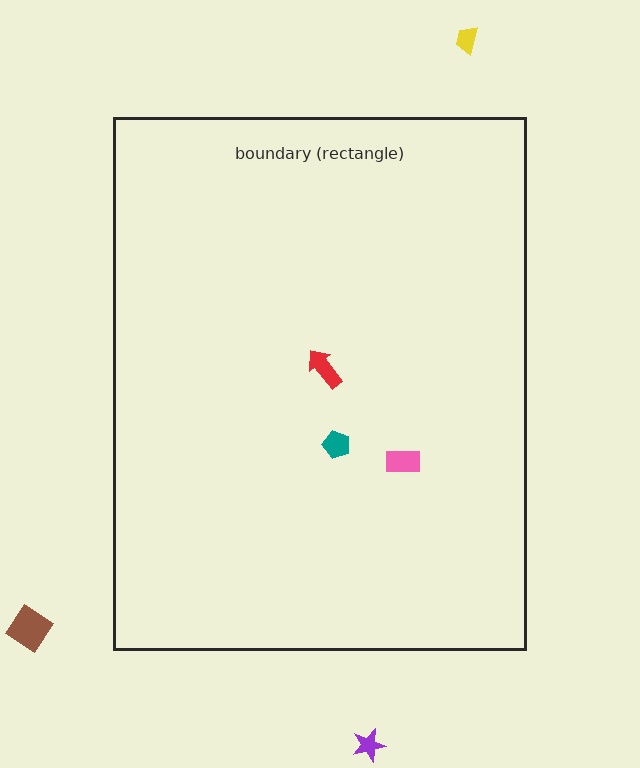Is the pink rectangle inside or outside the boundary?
Inside.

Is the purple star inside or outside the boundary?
Outside.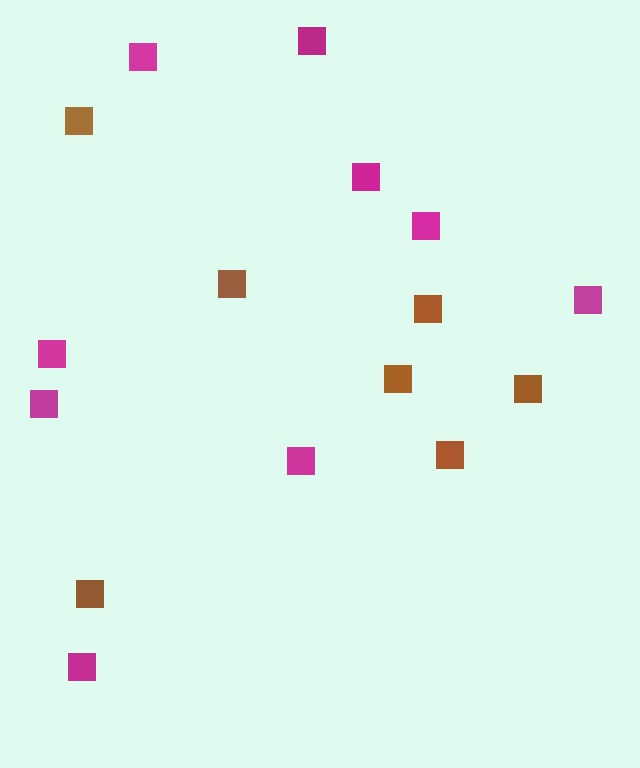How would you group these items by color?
There are 2 groups: one group of brown squares (7) and one group of magenta squares (9).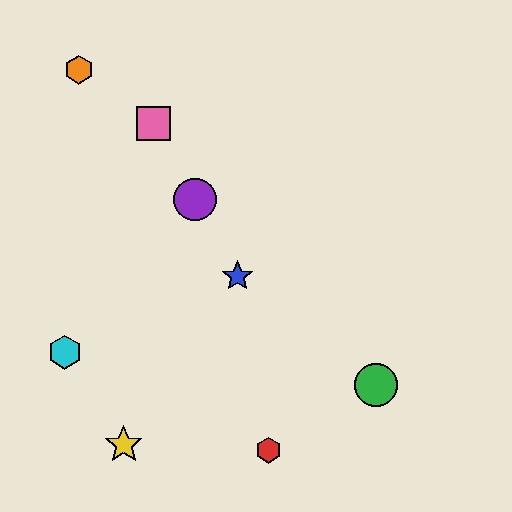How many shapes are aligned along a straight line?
3 shapes (the blue star, the purple circle, the pink square) are aligned along a straight line.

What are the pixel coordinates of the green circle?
The green circle is at (376, 385).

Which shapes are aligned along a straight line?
The blue star, the purple circle, the pink square are aligned along a straight line.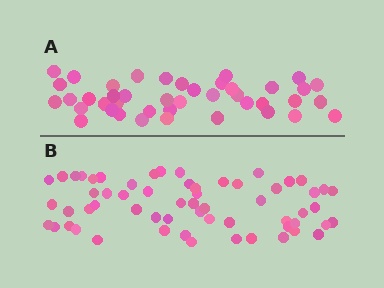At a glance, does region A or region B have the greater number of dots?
Region B (the bottom region) has more dots.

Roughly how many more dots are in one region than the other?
Region B has approximately 20 more dots than region A.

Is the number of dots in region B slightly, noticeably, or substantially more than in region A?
Region B has noticeably more, but not dramatically so. The ratio is roughly 1.4 to 1.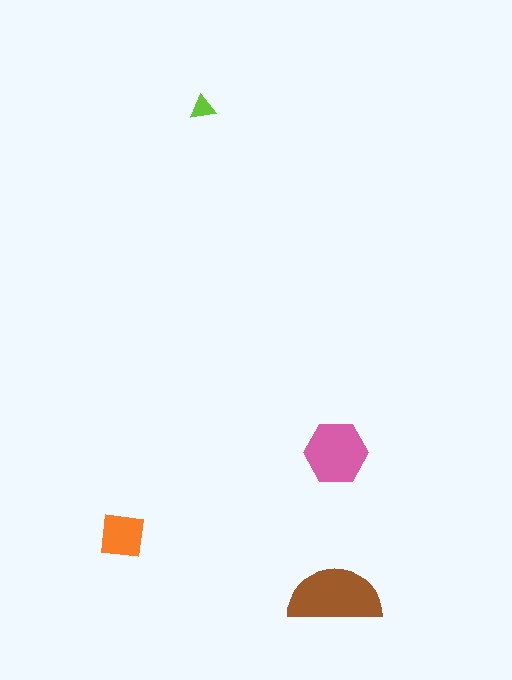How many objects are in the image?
There are 4 objects in the image.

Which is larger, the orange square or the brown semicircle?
The brown semicircle.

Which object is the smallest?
The lime triangle.